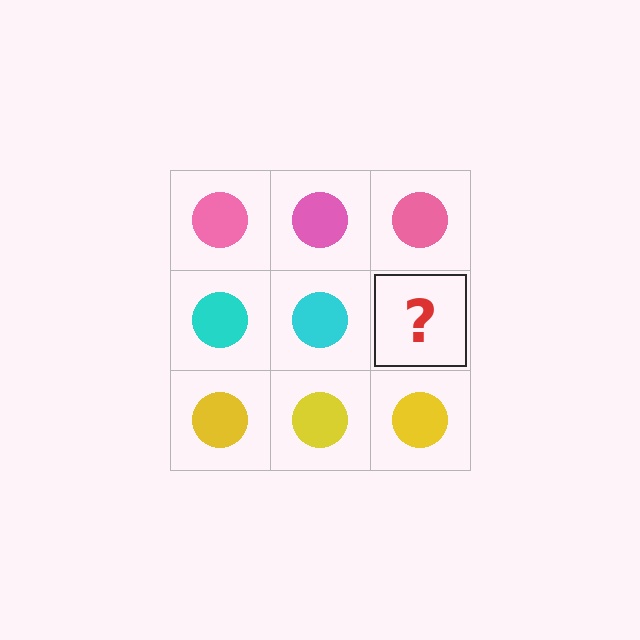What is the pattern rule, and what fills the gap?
The rule is that each row has a consistent color. The gap should be filled with a cyan circle.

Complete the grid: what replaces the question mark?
The question mark should be replaced with a cyan circle.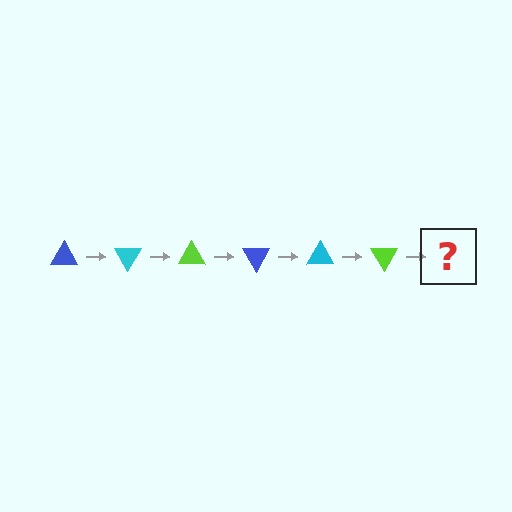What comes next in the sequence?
The next element should be a blue triangle, rotated 360 degrees from the start.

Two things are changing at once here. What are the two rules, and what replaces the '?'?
The two rules are that it rotates 60 degrees each step and the color cycles through blue, cyan, and lime. The '?' should be a blue triangle, rotated 360 degrees from the start.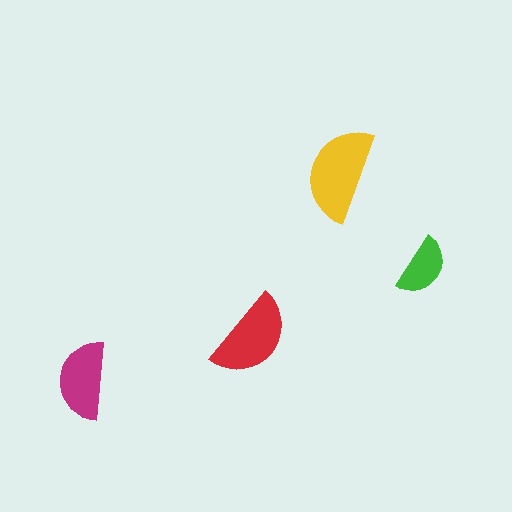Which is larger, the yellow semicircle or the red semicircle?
The yellow one.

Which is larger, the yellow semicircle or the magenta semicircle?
The yellow one.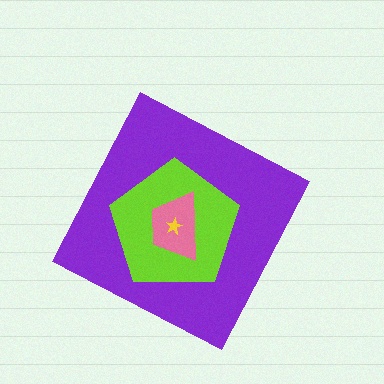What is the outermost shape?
The purple diamond.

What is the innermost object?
The yellow star.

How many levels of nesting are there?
4.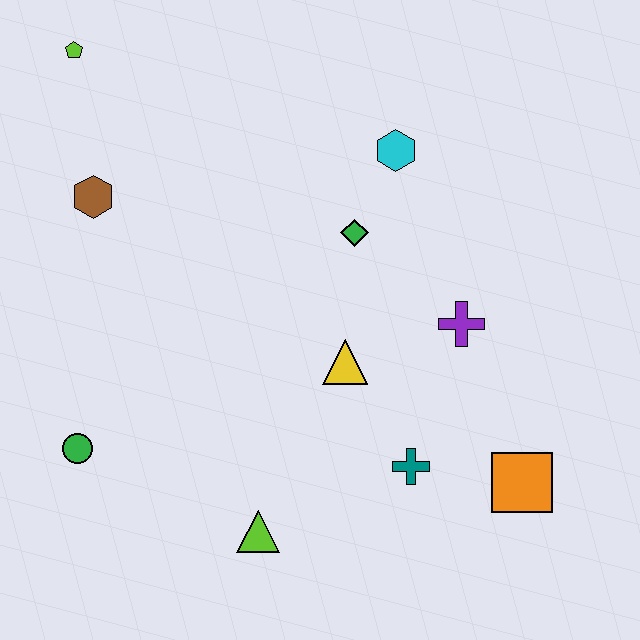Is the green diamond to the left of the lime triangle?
No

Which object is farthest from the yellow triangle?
The lime pentagon is farthest from the yellow triangle.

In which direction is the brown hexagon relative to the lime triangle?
The brown hexagon is above the lime triangle.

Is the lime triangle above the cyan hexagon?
No